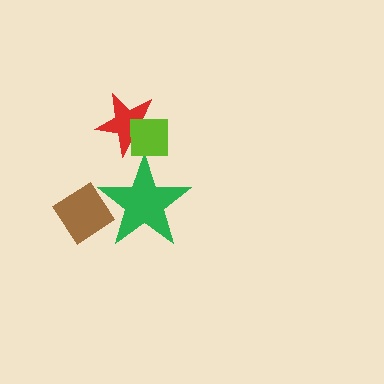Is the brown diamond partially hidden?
No, no other shape covers it.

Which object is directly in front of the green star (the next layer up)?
The brown diamond is directly in front of the green star.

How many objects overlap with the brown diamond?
1 object overlaps with the brown diamond.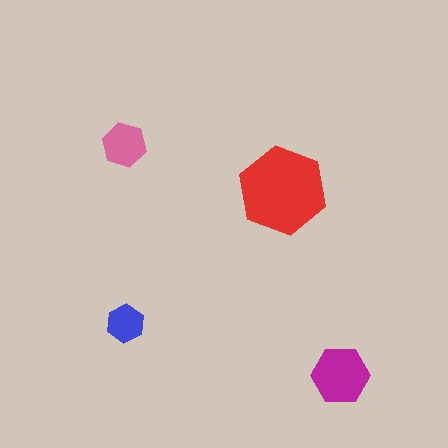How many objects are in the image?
There are 4 objects in the image.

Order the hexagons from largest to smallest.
the red one, the magenta one, the pink one, the blue one.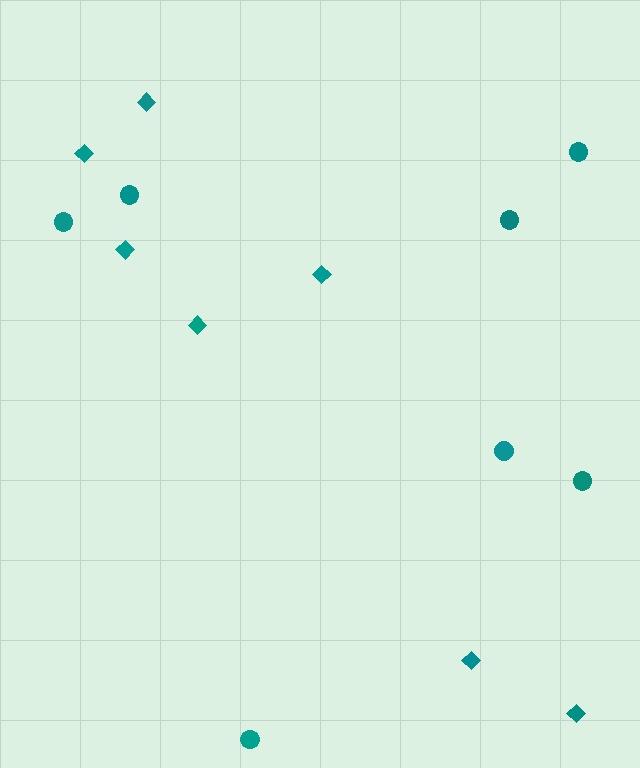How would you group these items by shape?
There are 2 groups: one group of diamonds (7) and one group of circles (7).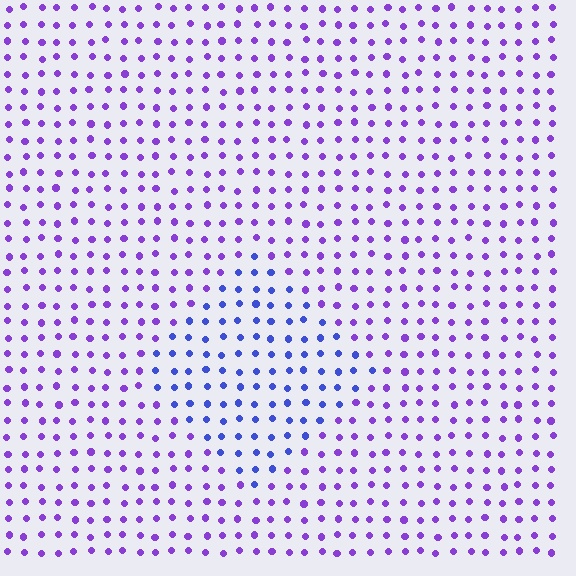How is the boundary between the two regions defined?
The boundary is defined purely by a slight shift in hue (about 38 degrees). Spacing, size, and orientation are identical on both sides.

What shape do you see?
I see a diamond.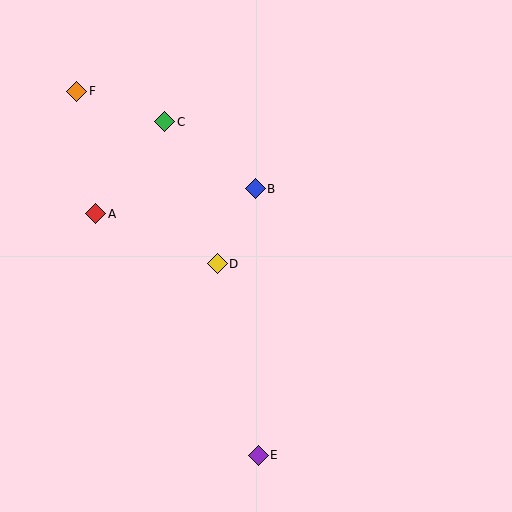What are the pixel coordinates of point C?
Point C is at (165, 122).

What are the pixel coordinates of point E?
Point E is at (258, 455).